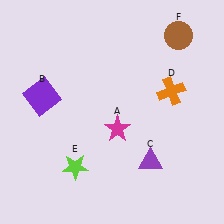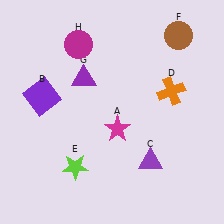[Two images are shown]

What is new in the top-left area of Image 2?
A purple triangle (G) was added in the top-left area of Image 2.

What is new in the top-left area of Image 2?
A magenta circle (H) was added in the top-left area of Image 2.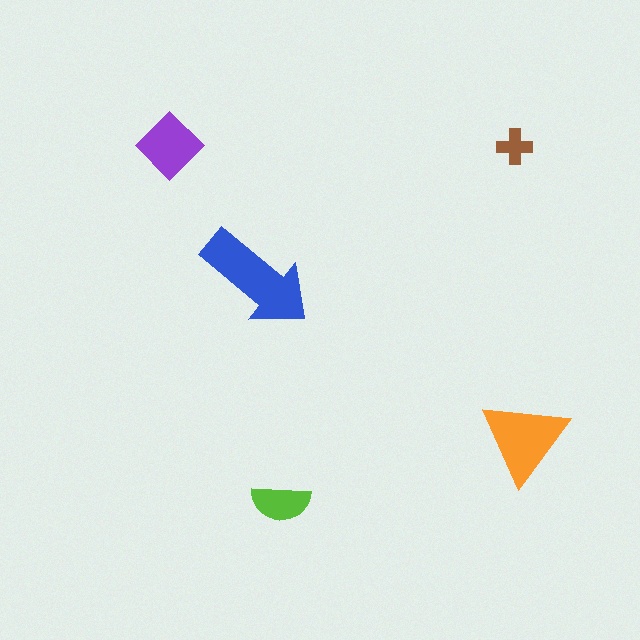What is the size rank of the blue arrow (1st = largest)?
1st.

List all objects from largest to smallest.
The blue arrow, the orange triangle, the purple diamond, the lime semicircle, the brown cross.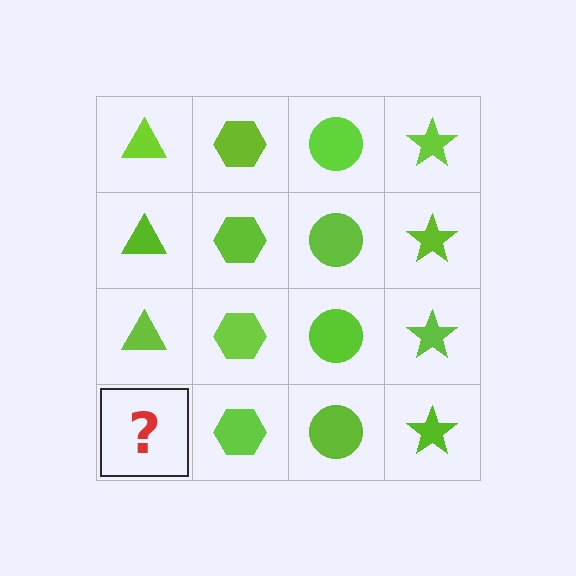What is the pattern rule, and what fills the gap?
The rule is that each column has a consistent shape. The gap should be filled with a lime triangle.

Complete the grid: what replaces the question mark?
The question mark should be replaced with a lime triangle.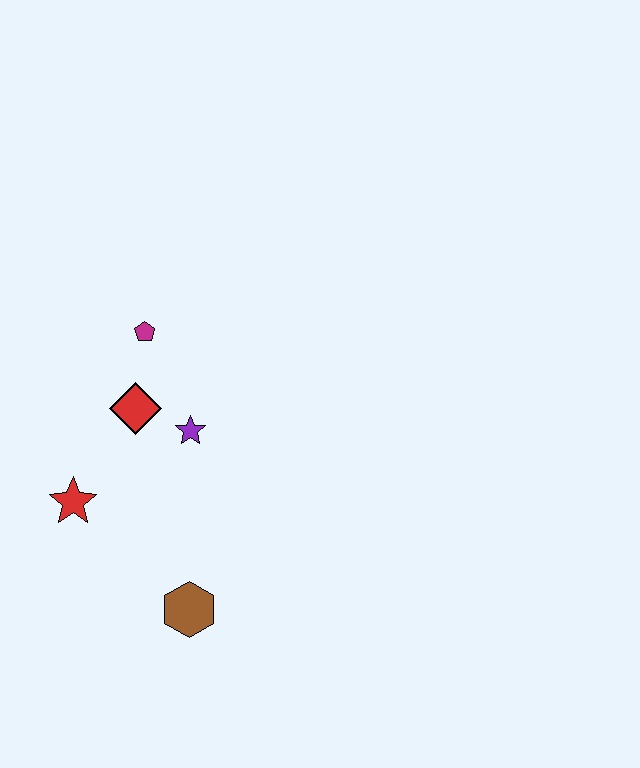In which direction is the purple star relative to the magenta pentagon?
The purple star is below the magenta pentagon.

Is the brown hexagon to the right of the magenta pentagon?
Yes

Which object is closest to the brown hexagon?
The red star is closest to the brown hexagon.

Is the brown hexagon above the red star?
No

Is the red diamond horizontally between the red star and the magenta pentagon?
Yes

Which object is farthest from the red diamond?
The brown hexagon is farthest from the red diamond.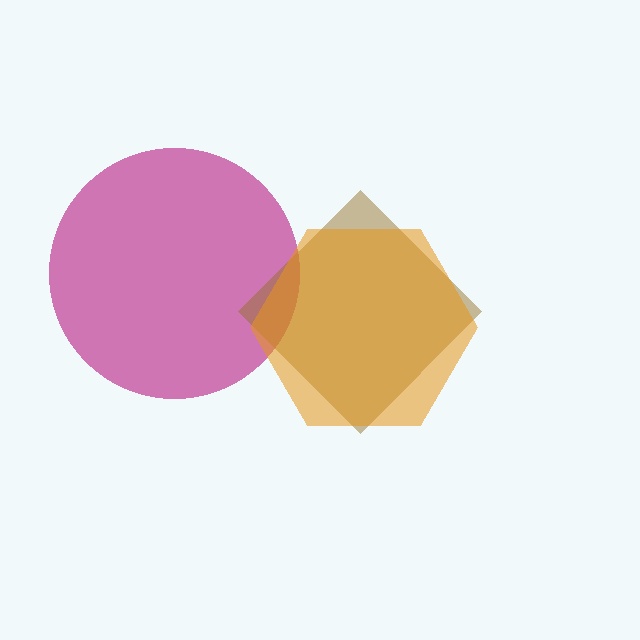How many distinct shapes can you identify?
There are 3 distinct shapes: a magenta circle, a brown diamond, an orange hexagon.